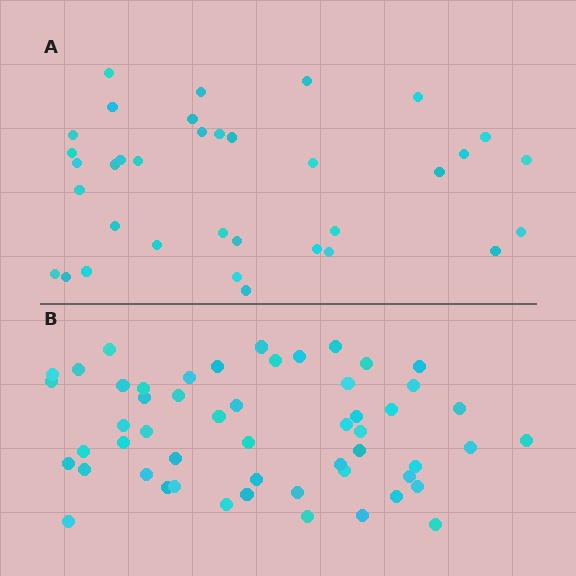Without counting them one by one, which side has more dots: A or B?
Region B (the bottom region) has more dots.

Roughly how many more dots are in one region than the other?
Region B has approximately 20 more dots than region A.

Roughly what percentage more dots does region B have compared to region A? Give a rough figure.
About 50% more.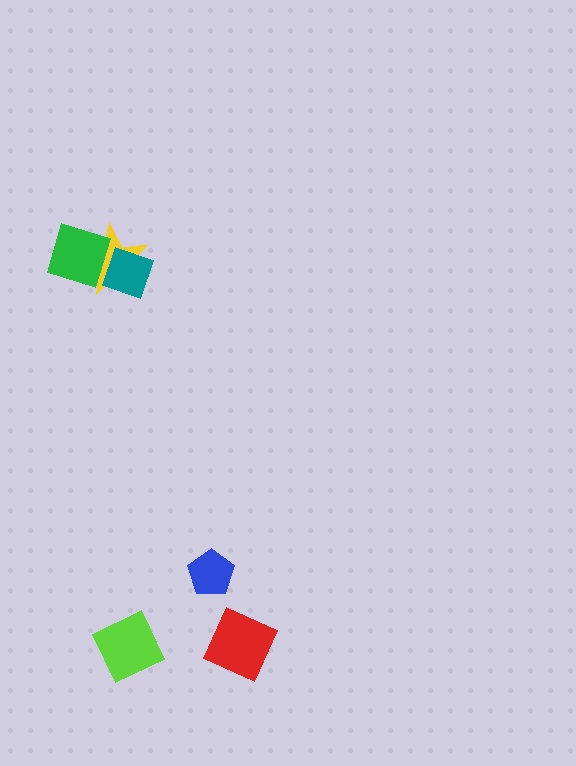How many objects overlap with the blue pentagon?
0 objects overlap with the blue pentagon.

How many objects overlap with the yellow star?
2 objects overlap with the yellow star.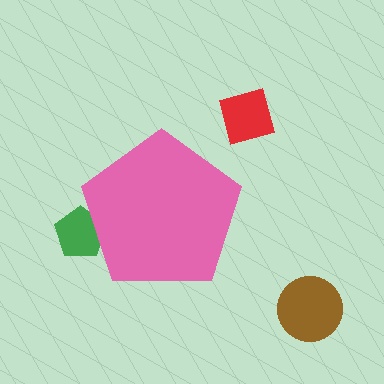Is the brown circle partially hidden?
No, the brown circle is fully visible.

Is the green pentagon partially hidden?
Yes, the green pentagon is partially hidden behind the pink pentagon.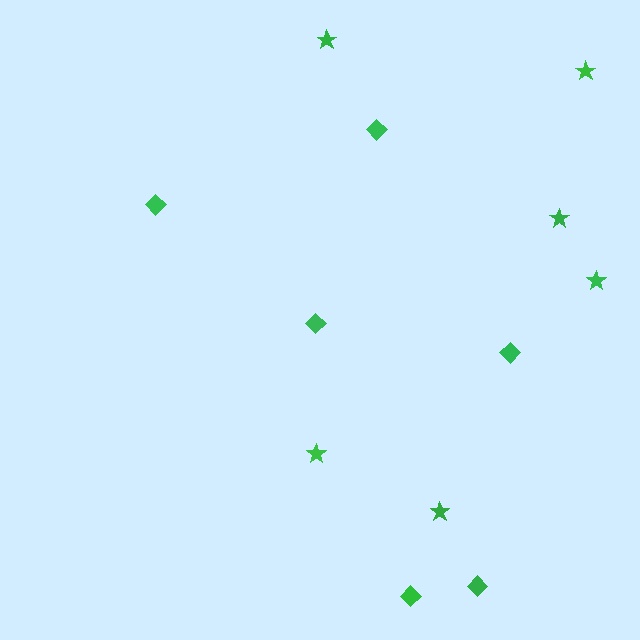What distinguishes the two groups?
There are 2 groups: one group of stars (6) and one group of diamonds (6).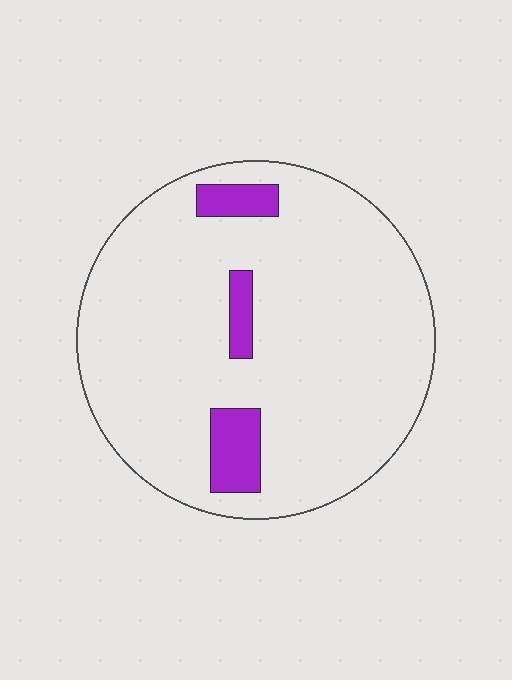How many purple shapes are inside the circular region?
3.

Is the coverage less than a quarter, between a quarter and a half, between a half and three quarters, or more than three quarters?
Less than a quarter.